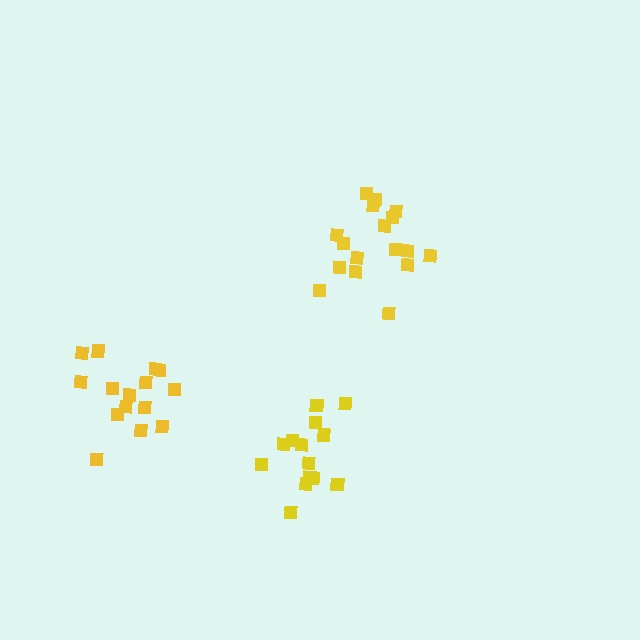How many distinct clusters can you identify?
There are 3 distinct clusters.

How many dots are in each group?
Group 1: 17 dots, Group 2: 15 dots, Group 3: 14 dots (46 total).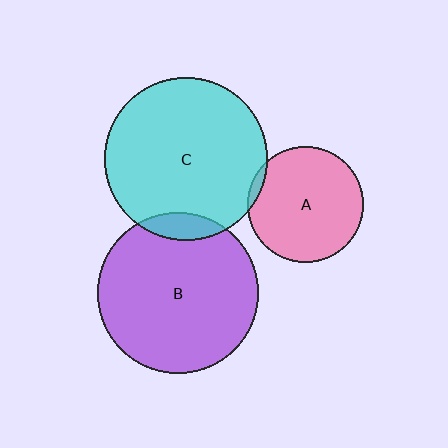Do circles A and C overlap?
Yes.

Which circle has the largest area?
Circle C (cyan).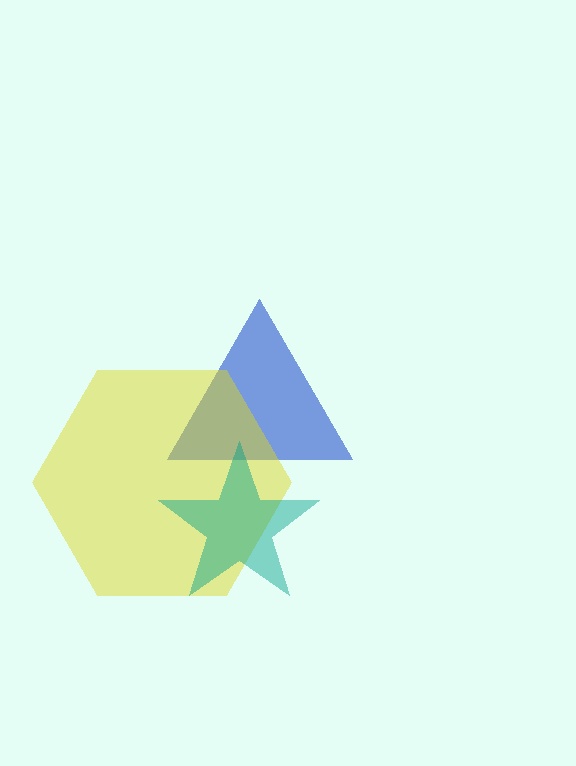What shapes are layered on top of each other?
The layered shapes are: a blue triangle, a yellow hexagon, a teal star.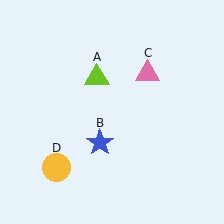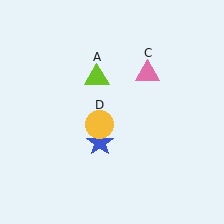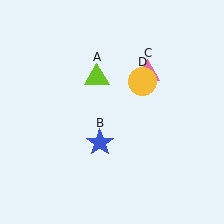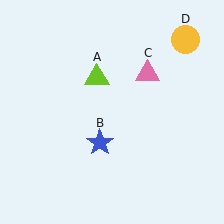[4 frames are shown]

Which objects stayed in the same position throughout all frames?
Lime triangle (object A) and blue star (object B) and pink triangle (object C) remained stationary.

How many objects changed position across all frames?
1 object changed position: yellow circle (object D).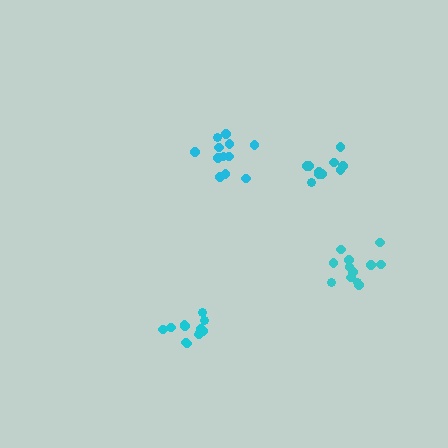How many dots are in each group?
Group 1: 12 dots, Group 2: 12 dots, Group 3: 12 dots, Group 4: 10 dots (46 total).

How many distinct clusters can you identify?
There are 4 distinct clusters.